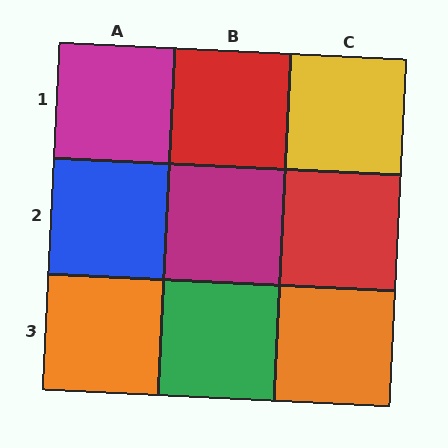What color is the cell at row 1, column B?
Red.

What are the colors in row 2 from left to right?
Blue, magenta, red.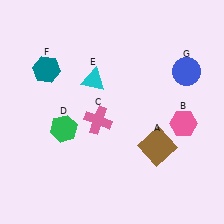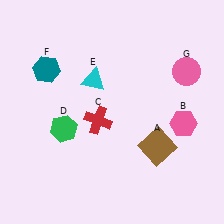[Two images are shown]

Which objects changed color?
C changed from pink to red. G changed from blue to pink.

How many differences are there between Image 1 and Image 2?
There are 2 differences between the two images.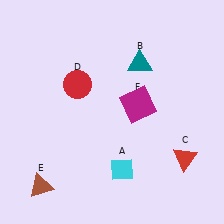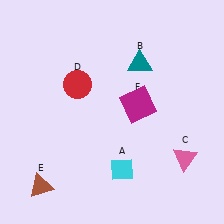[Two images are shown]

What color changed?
The triangle (C) changed from red in Image 1 to pink in Image 2.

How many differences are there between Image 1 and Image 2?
There is 1 difference between the two images.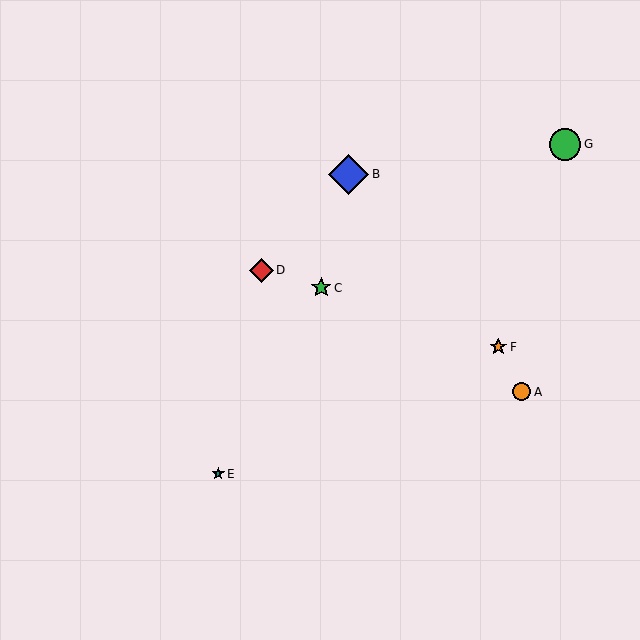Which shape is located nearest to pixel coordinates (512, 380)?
The orange circle (labeled A) at (522, 392) is nearest to that location.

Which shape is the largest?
The blue diamond (labeled B) is the largest.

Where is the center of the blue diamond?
The center of the blue diamond is at (349, 174).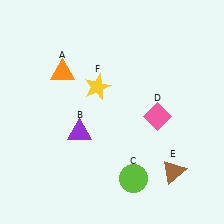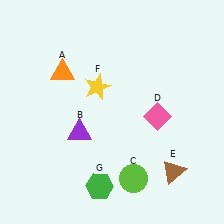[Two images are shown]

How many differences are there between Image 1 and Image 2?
There is 1 difference between the two images.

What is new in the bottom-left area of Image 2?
A green hexagon (G) was added in the bottom-left area of Image 2.